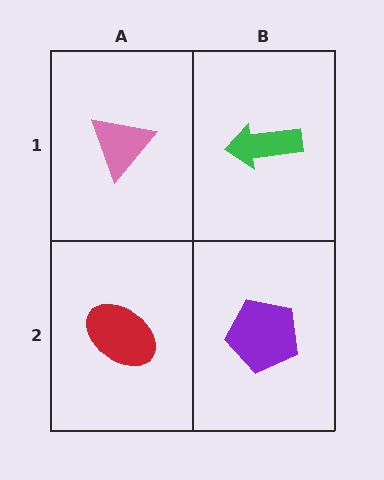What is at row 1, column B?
A green arrow.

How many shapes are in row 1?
2 shapes.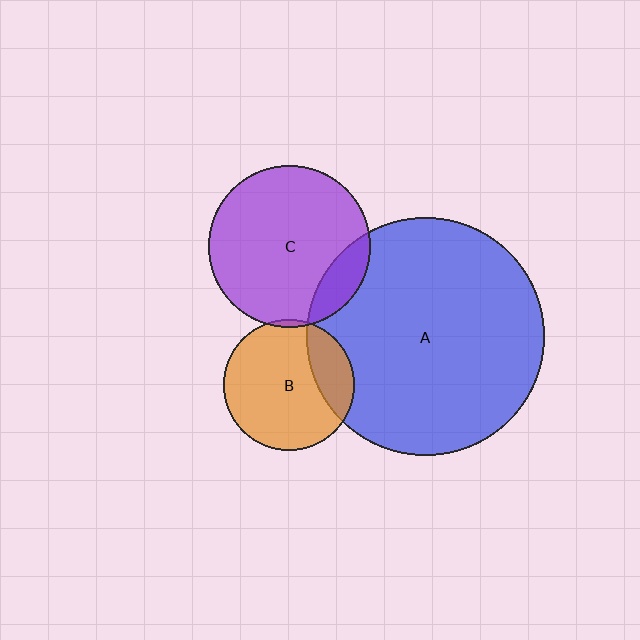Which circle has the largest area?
Circle A (blue).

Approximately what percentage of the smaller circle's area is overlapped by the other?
Approximately 20%.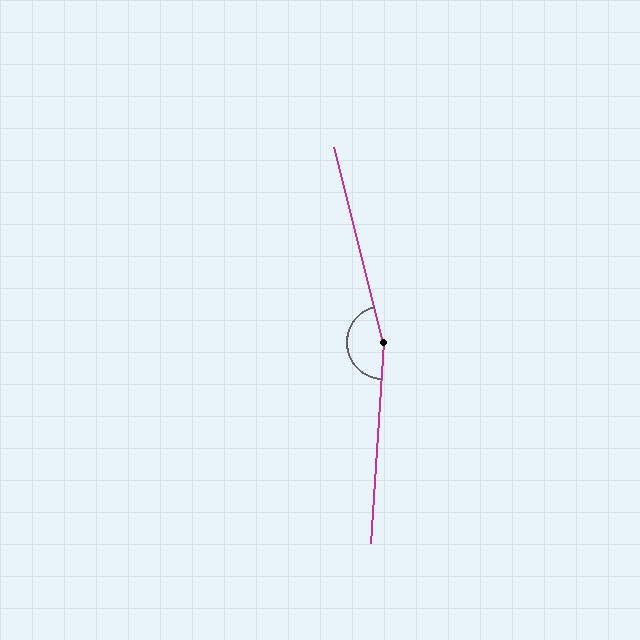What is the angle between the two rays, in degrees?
Approximately 163 degrees.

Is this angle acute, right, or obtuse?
It is obtuse.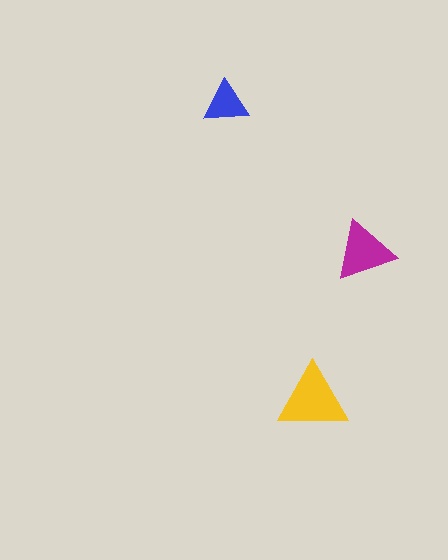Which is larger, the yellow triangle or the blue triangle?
The yellow one.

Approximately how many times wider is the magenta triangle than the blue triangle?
About 1.5 times wider.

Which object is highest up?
The blue triangle is topmost.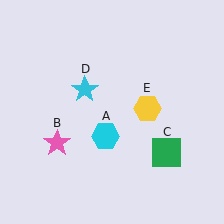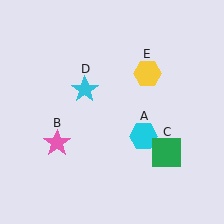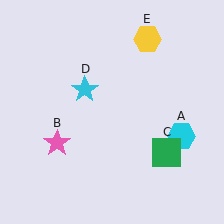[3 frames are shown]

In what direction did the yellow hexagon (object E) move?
The yellow hexagon (object E) moved up.